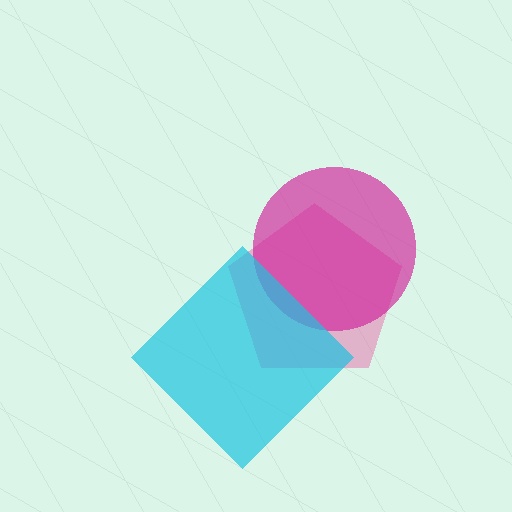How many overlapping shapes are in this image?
There are 3 overlapping shapes in the image.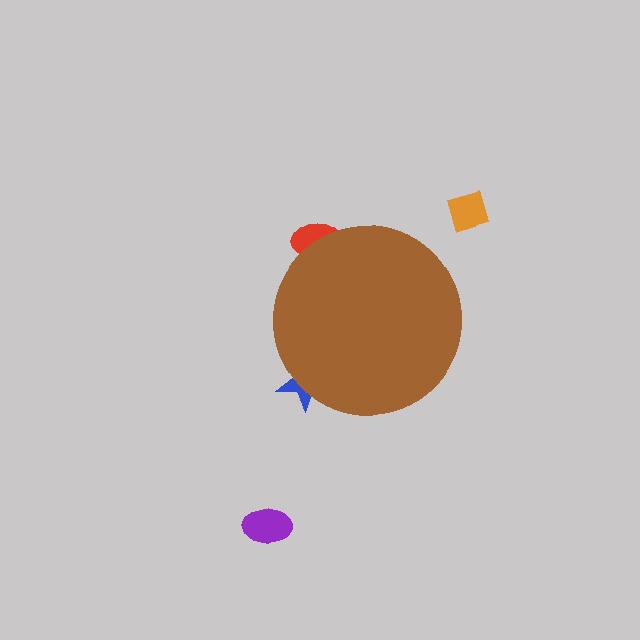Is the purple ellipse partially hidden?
No, the purple ellipse is fully visible.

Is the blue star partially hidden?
Yes, the blue star is partially hidden behind the brown circle.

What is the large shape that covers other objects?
A brown circle.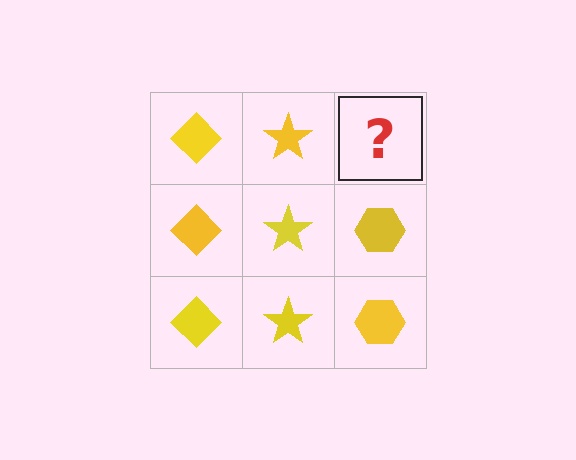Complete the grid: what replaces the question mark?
The question mark should be replaced with a yellow hexagon.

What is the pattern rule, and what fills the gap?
The rule is that each column has a consistent shape. The gap should be filled with a yellow hexagon.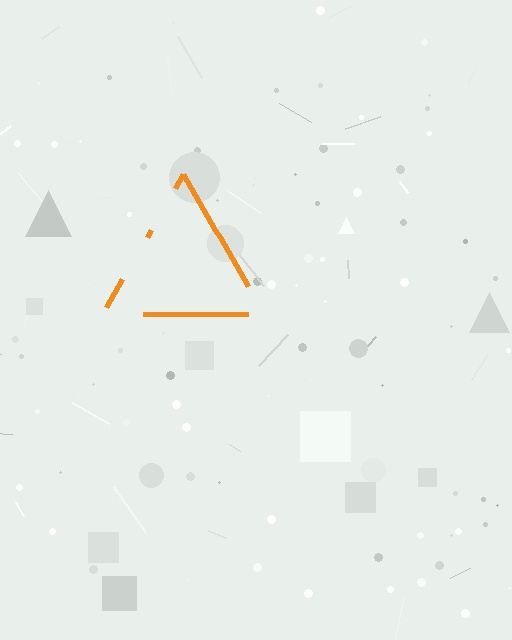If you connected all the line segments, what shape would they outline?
They would outline a triangle.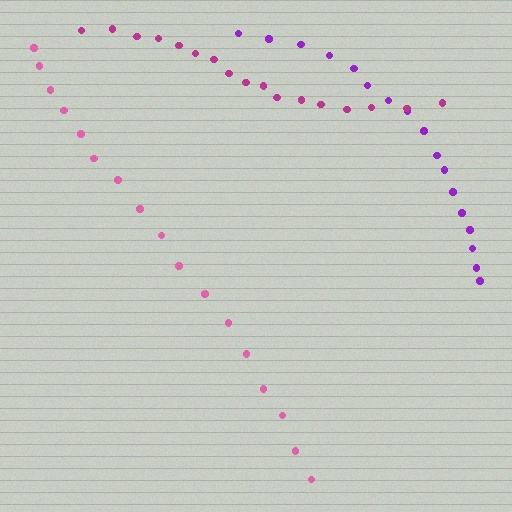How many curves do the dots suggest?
There are 3 distinct paths.